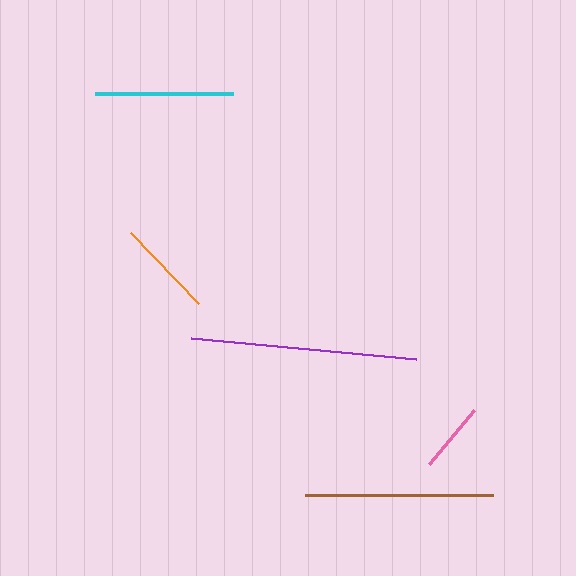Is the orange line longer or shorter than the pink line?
The orange line is longer than the pink line.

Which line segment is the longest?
The purple line is the longest at approximately 226 pixels.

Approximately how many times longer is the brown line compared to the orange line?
The brown line is approximately 1.9 times the length of the orange line.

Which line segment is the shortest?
The pink line is the shortest at approximately 70 pixels.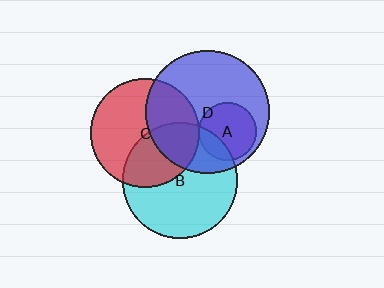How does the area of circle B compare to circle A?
Approximately 4.0 times.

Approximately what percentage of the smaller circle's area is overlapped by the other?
Approximately 25%.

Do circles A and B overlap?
Yes.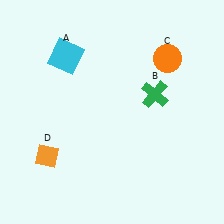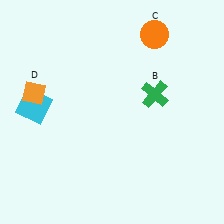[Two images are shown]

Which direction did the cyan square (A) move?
The cyan square (A) moved down.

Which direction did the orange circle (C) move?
The orange circle (C) moved up.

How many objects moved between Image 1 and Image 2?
3 objects moved between the two images.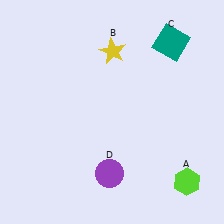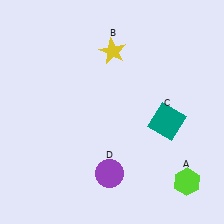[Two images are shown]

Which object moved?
The teal square (C) moved down.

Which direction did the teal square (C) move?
The teal square (C) moved down.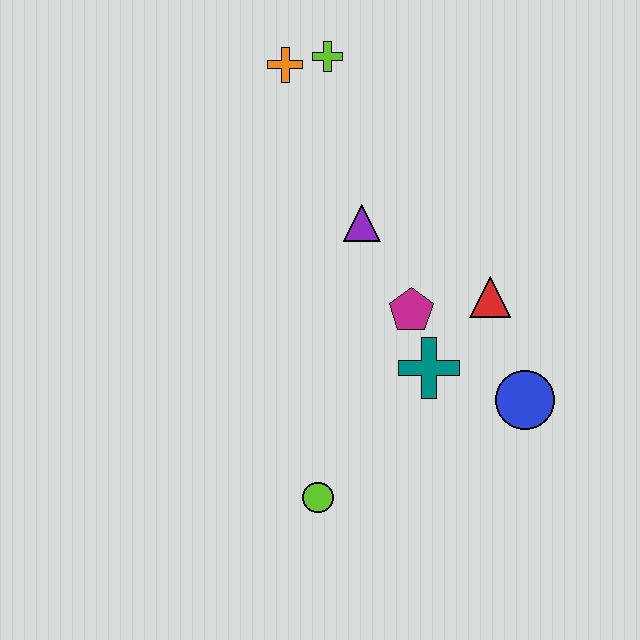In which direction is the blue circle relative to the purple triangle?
The blue circle is below the purple triangle.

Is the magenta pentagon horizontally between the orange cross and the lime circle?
No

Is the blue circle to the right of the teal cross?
Yes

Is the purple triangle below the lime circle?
No